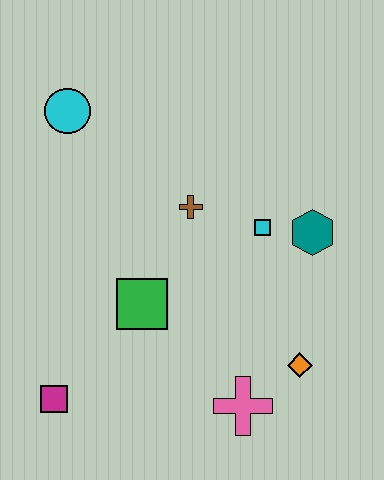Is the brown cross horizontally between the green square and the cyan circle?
No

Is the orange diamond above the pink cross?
Yes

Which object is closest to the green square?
The brown cross is closest to the green square.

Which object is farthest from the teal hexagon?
The magenta square is farthest from the teal hexagon.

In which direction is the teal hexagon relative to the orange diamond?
The teal hexagon is above the orange diamond.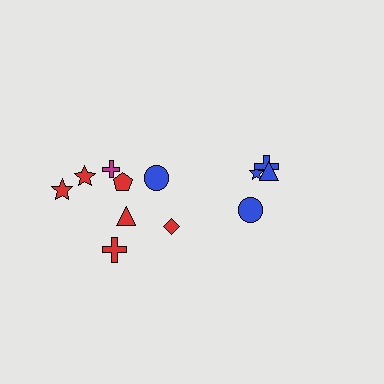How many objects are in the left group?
There are 8 objects.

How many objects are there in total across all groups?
There are 12 objects.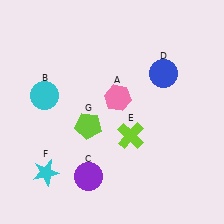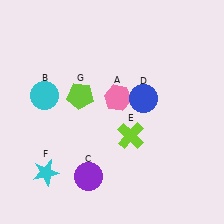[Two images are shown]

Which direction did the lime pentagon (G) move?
The lime pentagon (G) moved up.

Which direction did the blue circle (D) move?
The blue circle (D) moved down.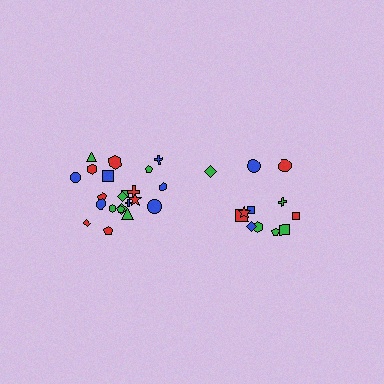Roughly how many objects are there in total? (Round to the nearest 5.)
Roughly 35 objects in total.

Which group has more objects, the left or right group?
The left group.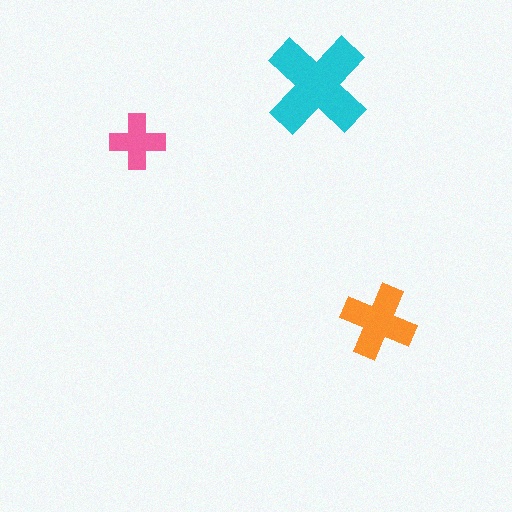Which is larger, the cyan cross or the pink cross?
The cyan one.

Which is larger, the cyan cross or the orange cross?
The cyan one.